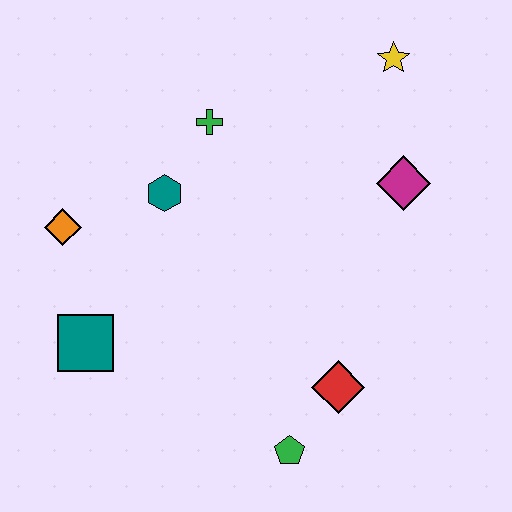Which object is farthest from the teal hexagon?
The green pentagon is farthest from the teal hexagon.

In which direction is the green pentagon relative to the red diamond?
The green pentagon is below the red diamond.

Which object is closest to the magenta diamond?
The yellow star is closest to the magenta diamond.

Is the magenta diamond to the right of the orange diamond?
Yes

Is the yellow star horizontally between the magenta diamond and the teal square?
Yes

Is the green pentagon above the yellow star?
No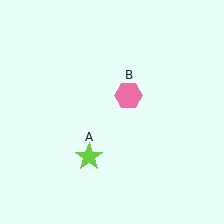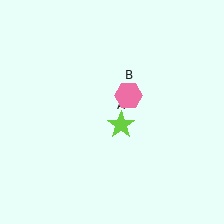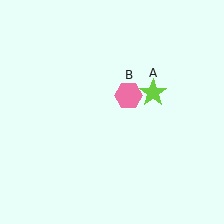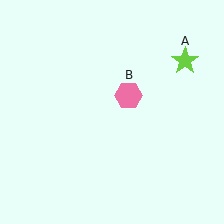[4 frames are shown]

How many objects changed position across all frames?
1 object changed position: lime star (object A).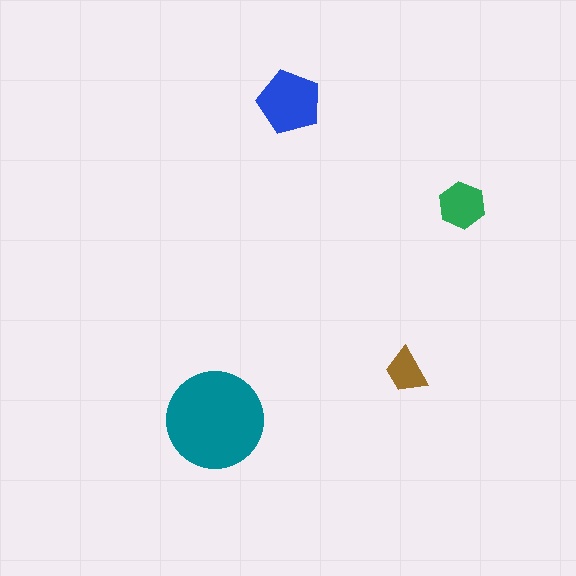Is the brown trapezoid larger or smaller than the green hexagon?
Smaller.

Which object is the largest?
The teal circle.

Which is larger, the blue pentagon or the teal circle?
The teal circle.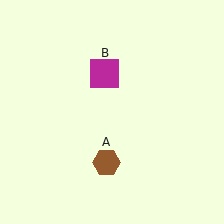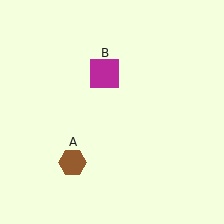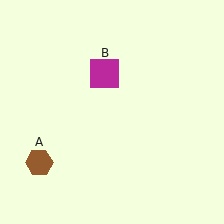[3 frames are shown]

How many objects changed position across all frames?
1 object changed position: brown hexagon (object A).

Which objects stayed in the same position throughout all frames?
Magenta square (object B) remained stationary.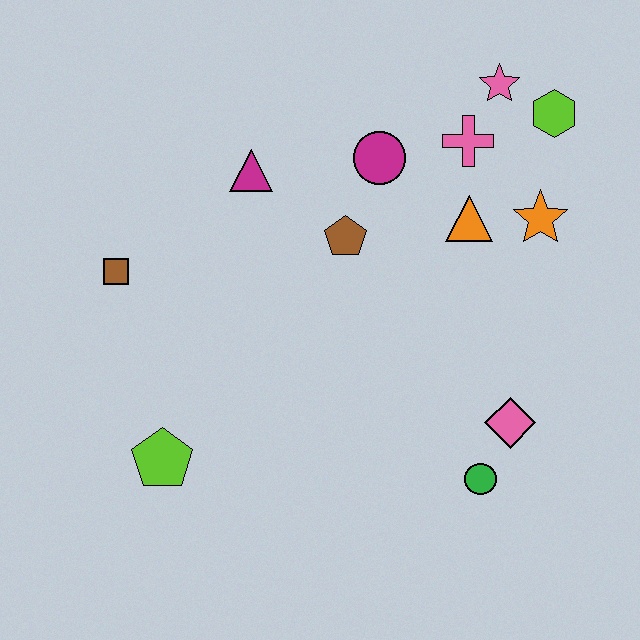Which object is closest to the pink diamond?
The green circle is closest to the pink diamond.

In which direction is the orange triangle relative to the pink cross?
The orange triangle is below the pink cross.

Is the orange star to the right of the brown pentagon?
Yes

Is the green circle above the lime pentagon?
No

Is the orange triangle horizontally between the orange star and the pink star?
No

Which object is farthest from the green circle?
The brown square is farthest from the green circle.